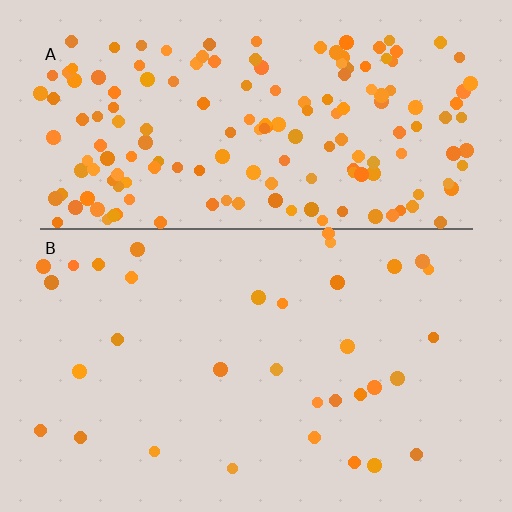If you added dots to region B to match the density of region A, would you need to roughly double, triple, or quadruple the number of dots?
Approximately quadruple.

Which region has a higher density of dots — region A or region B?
A (the top).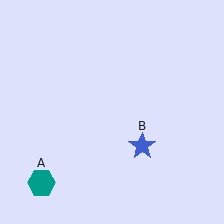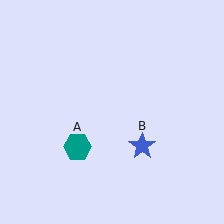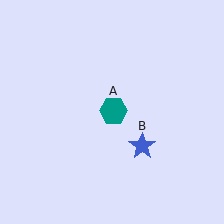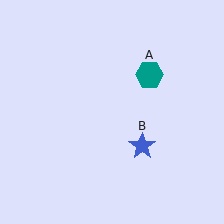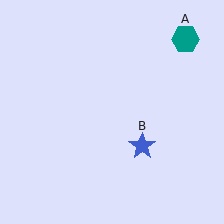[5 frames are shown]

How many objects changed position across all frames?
1 object changed position: teal hexagon (object A).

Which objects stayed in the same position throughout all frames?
Blue star (object B) remained stationary.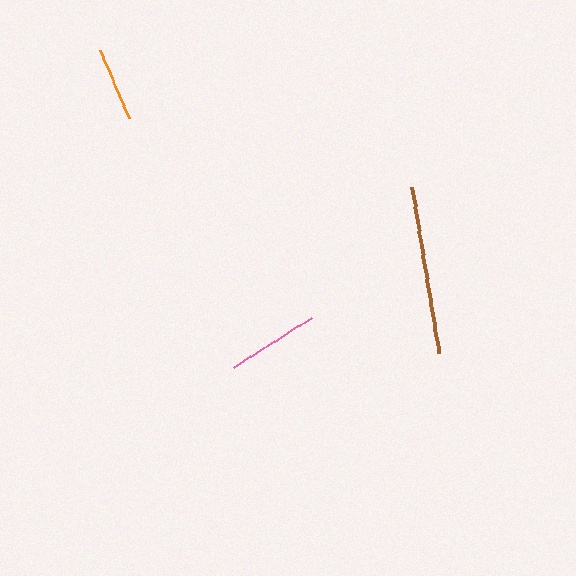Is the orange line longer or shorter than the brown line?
The brown line is longer than the orange line.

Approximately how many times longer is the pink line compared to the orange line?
The pink line is approximately 1.2 times the length of the orange line.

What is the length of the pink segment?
The pink segment is approximately 93 pixels long.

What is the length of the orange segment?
The orange segment is approximately 75 pixels long.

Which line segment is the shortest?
The orange line is the shortest at approximately 75 pixels.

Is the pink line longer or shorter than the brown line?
The brown line is longer than the pink line.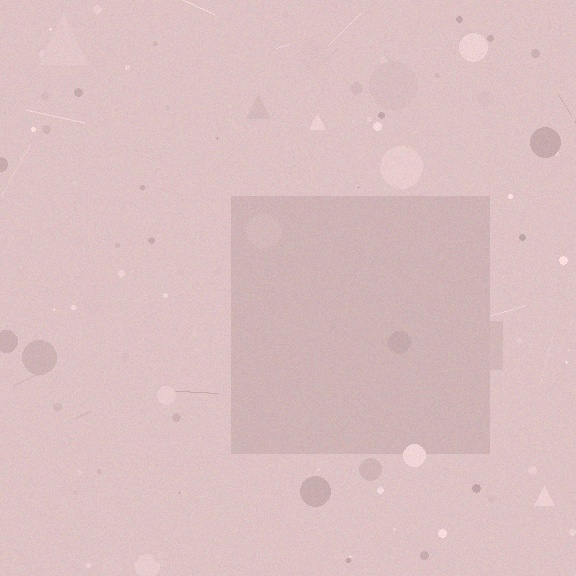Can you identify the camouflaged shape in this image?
The camouflaged shape is a square.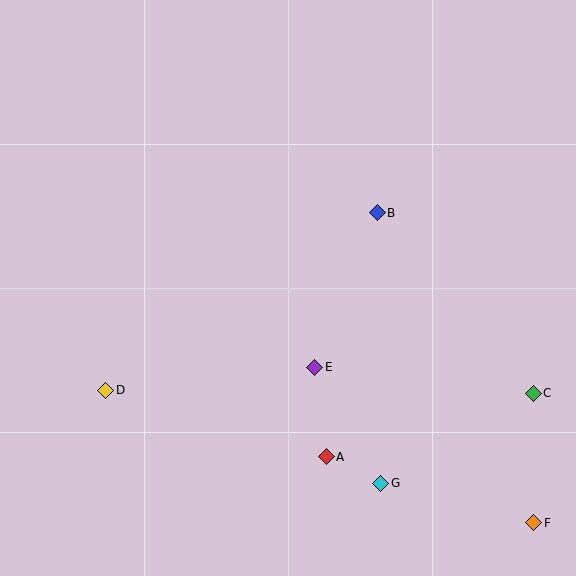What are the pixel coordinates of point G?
Point G is at (381, 483).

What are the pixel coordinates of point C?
Point C is at (533, 393).